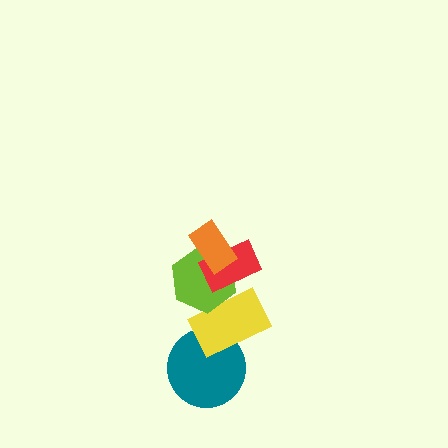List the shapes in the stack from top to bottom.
From top to bottom: the orange rectangle, the red rectangle, the lime hexagon, the yellow rectangle, the teal circle.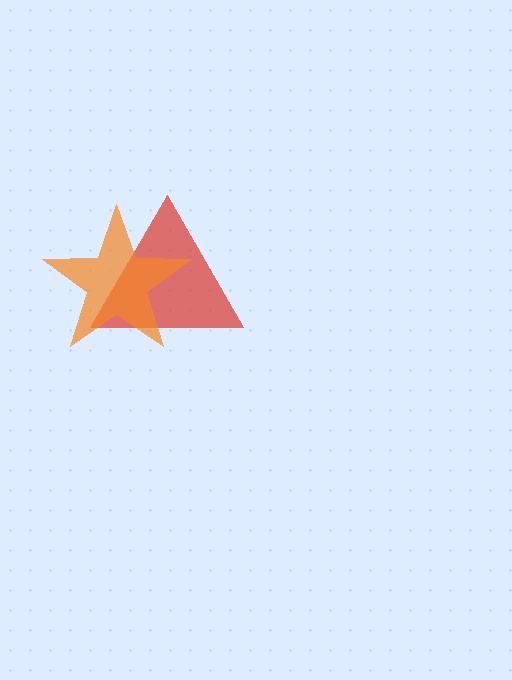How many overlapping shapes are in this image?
There are 2 overlapping shapes in the image.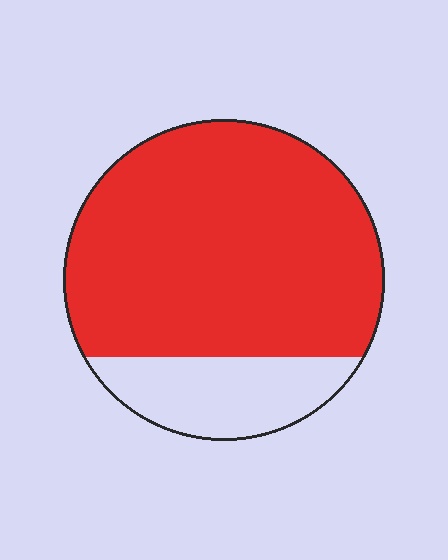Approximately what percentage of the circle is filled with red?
Approximately 80%.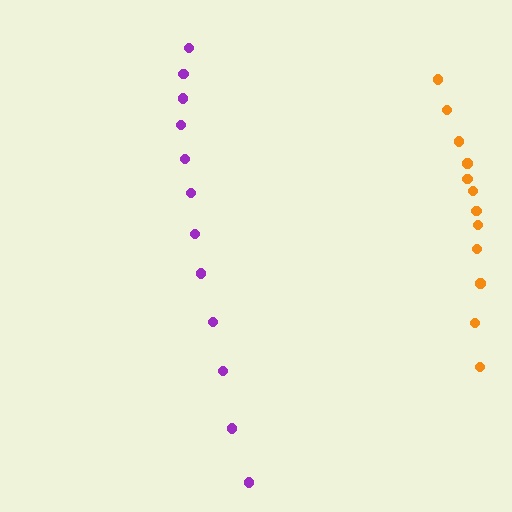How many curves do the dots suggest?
There are 2 distinct paths.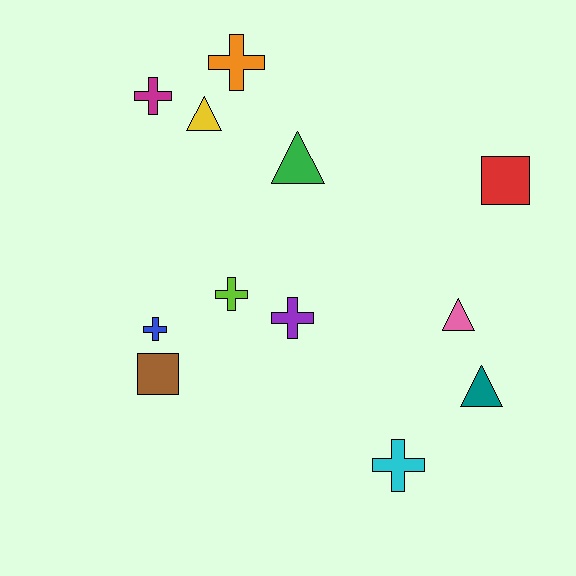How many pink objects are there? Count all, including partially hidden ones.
There is 1 pink object.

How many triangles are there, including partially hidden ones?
There are 4 triangles.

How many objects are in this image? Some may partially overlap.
There are 12 objects.